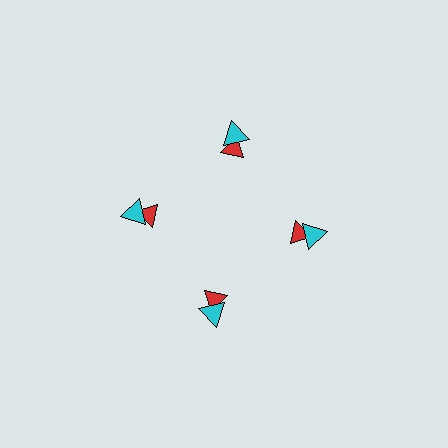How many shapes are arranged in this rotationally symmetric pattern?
There are 8 shapes, arranged in 4 groups of 2.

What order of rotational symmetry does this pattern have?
This pattern has 4-fold rotational symmetry.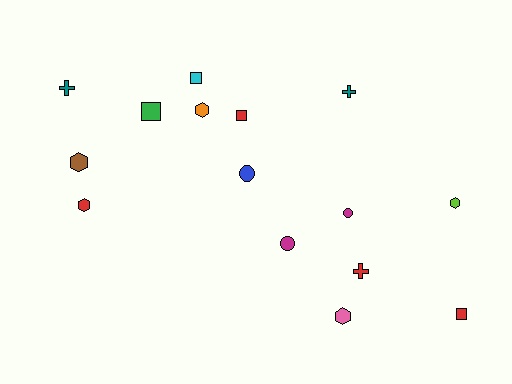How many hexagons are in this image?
There are 5 hexagons.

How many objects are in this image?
There are 15 objects.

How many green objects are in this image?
There is 1 green object.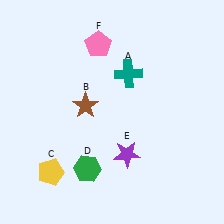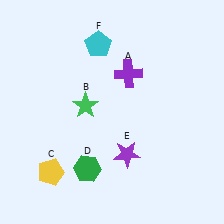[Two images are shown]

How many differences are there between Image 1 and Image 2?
There are 3 differences between the two images.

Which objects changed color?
A changed from teal to purple. B changed from brown to green. F changed from pink to cyan.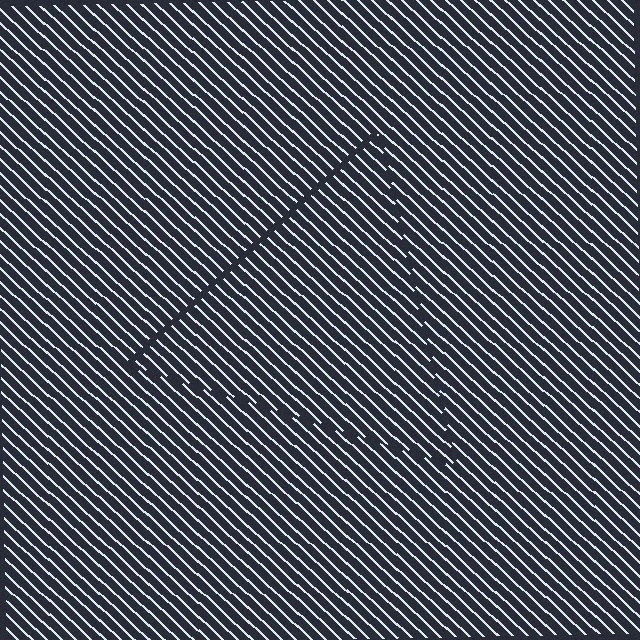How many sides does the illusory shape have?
3 sides — the line-ends trace a triangle.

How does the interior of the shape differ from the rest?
The interior of the shape contains the same grating, shifted by half a period — the contour is defined by the phase discontinuity where line-ends from the inner and outer gratings abut.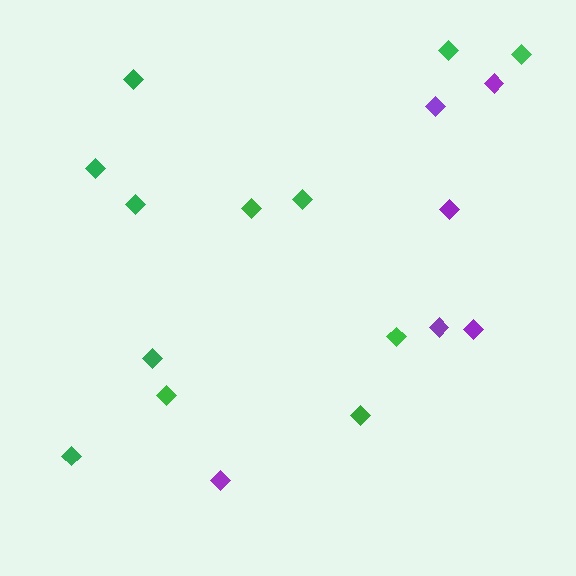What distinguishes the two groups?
There are 2 groups: one group of purple diamonds (6) and one group of green diamonds (12).